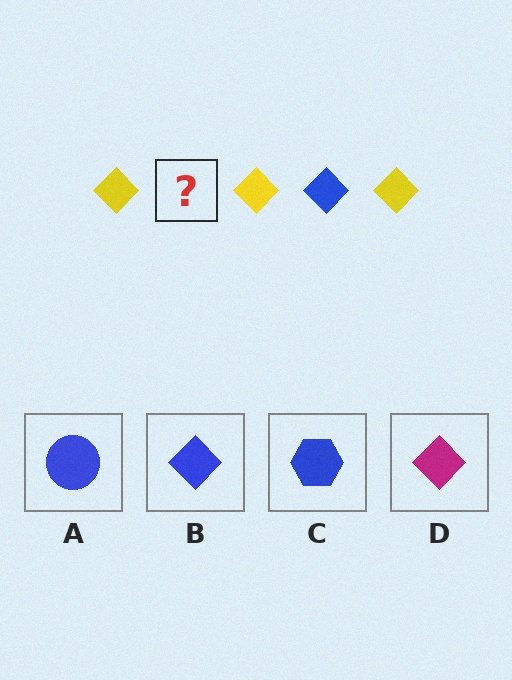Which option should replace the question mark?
Option B.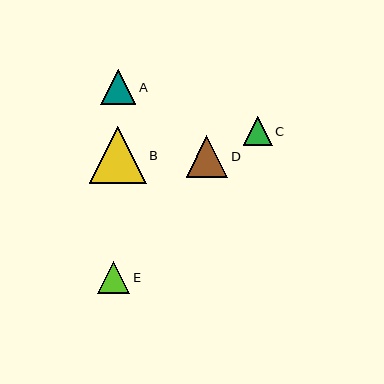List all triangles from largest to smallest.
From largest to smallest: B, D, A, E, C.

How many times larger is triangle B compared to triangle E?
Triangle B is approximately 1.8 times the size of triangle E.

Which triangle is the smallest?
Triangle C is the smallest with a size of approximately 29 pixels.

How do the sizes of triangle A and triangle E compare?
Triangle A and triangle E are approximately the same size.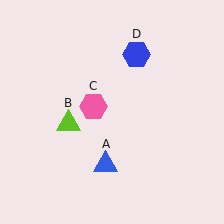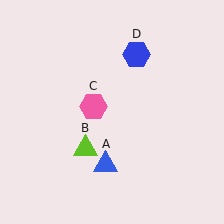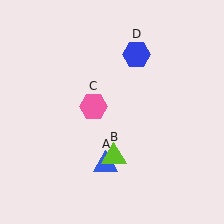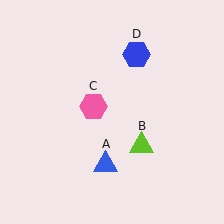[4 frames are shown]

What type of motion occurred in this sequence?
The lime triangle (object B) rotated counterclockwise around the center of the scene.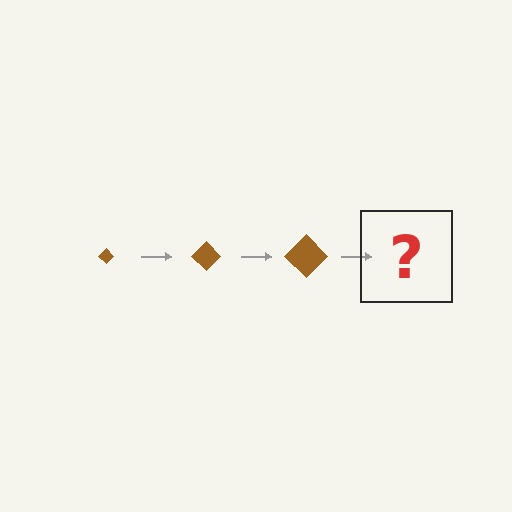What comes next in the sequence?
The next element should be a brown diamond, larger than the previous one.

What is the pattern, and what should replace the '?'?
The pattern is that the diamond gets progressively larger each step. The '?' should be a brown diamond, larger than the previous one.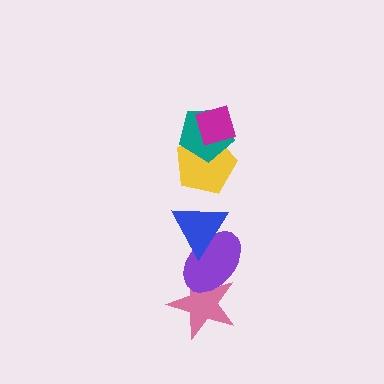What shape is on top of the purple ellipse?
The blue triangle is on top of the purple ellipse.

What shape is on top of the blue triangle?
The yellow pentagon is on top of the blue triangle.